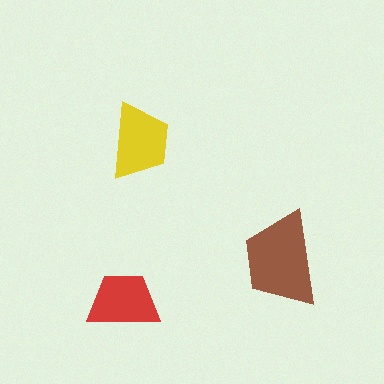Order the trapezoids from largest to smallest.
the brown one, the yellow one, the red one.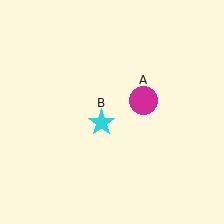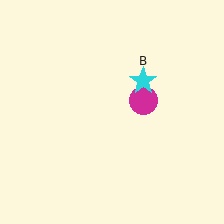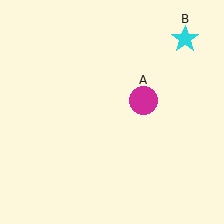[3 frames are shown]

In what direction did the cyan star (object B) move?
The cyan star (object B) moved up and to the right.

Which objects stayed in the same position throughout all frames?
Magenta circle (object A) remained stationary.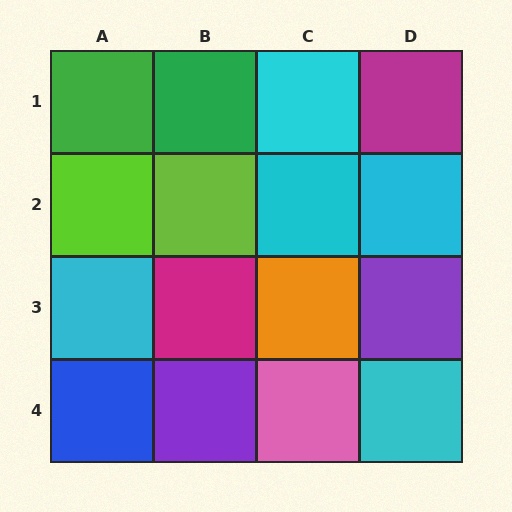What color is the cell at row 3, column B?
Magenta.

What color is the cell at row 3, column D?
Purple.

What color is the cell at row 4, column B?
Purple.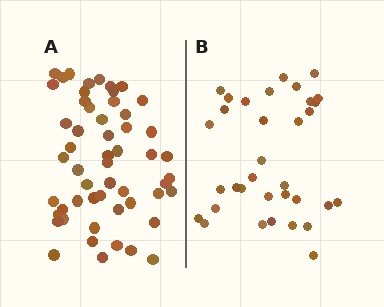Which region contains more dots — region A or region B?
Region A (the left region) has more dots.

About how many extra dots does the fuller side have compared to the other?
Region A has approximately 20 more dots than region B.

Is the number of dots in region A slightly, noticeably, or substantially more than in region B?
Region A has substantially more. The ratio is roughly 1.6 to 1.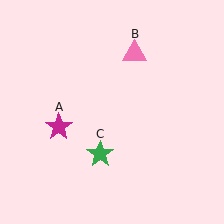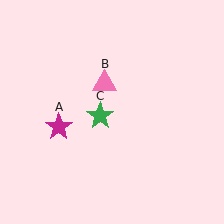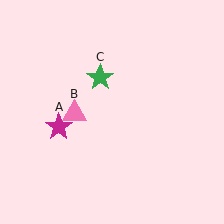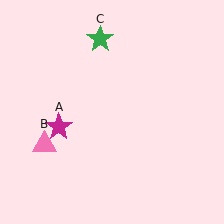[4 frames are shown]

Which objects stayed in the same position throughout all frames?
Magenta star (object A) remained stationary.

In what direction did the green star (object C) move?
The green star (object C) moved up.